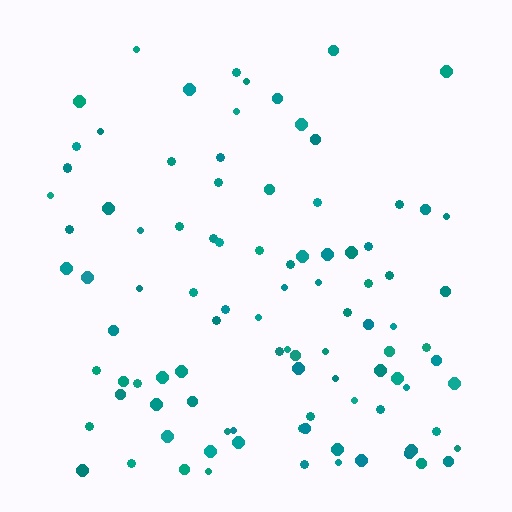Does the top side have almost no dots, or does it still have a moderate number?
Still a moderate number, just noticeably fewer than the bottom.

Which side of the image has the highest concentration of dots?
The bottom.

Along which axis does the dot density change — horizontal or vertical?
Vertical.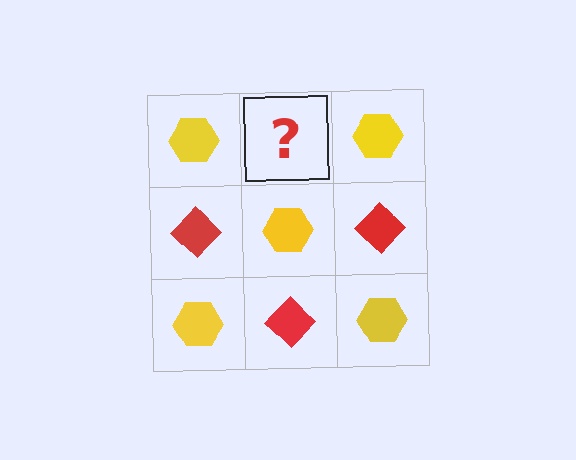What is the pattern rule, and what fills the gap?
The rule is that it alternates yellow hexagon and red diamond in a checkerboard pattern. The gap should be filled with a red diamond.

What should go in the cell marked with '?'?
The missing cell should contain a red diamond.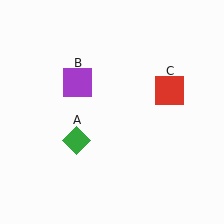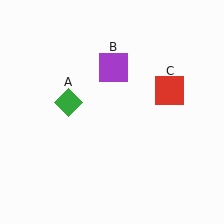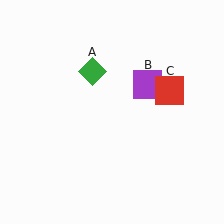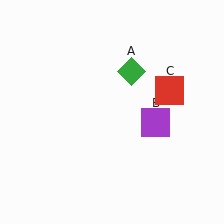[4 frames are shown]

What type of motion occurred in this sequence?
The green diamond (object A), purple square (object B) rotated clockwise around the center of the scene.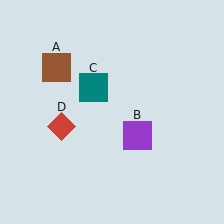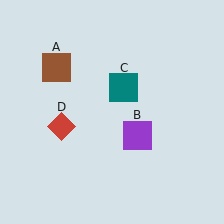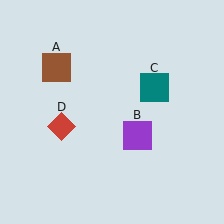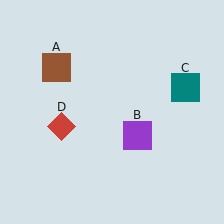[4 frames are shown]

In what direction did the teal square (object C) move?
The teal square (object C) moved right.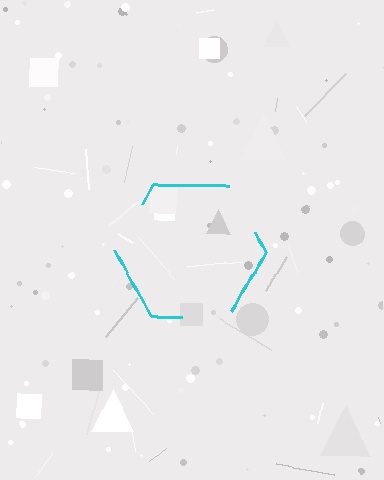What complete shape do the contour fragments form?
The contour fragments form a hexagon.